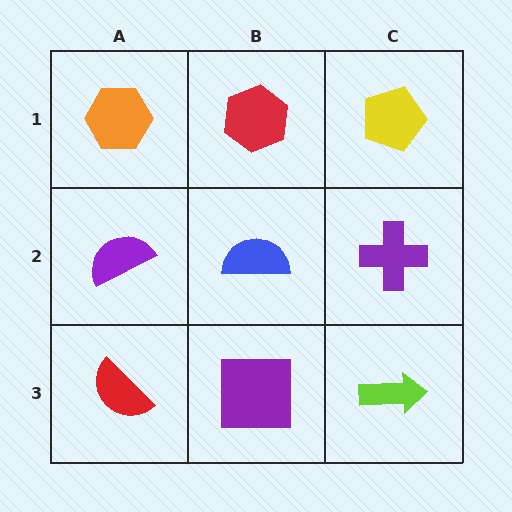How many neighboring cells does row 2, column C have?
3.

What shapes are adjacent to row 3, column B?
A blue semicircle (row 2, column B), a red semicircle (row 3, column A), a lime arrow (row 3, column C).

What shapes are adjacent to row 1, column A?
A purple semicircle (row 2, column A), a red hexagon (row 1, column B).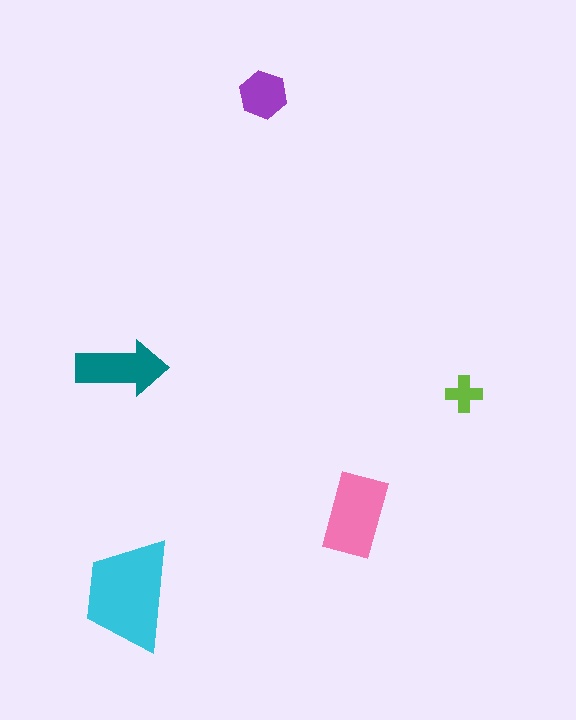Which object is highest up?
The purple hexagon is topmost.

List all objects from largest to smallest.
The cyan trapezoid, the pink rectangle, the teal arrow, the purple hexagon, the lime cross.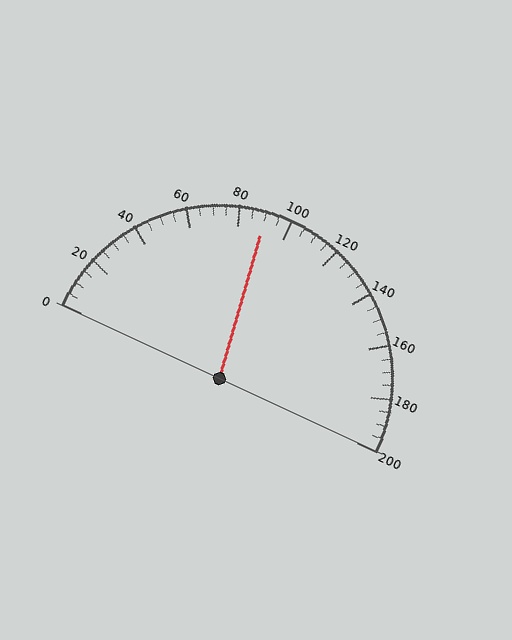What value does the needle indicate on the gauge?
The needle indicates approximately 90.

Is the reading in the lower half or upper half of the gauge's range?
The reading is in the lower half of the range (0 to 200).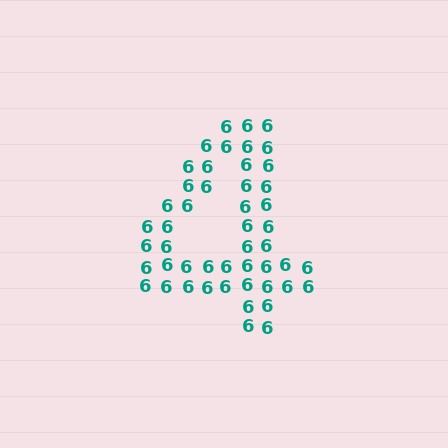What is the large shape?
The large shape is the digit 4.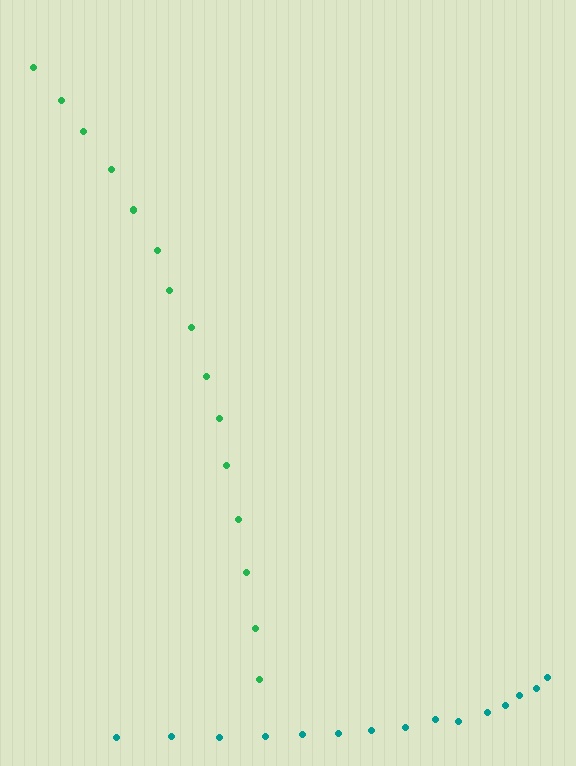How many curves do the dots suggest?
There are 2 distinct paths.